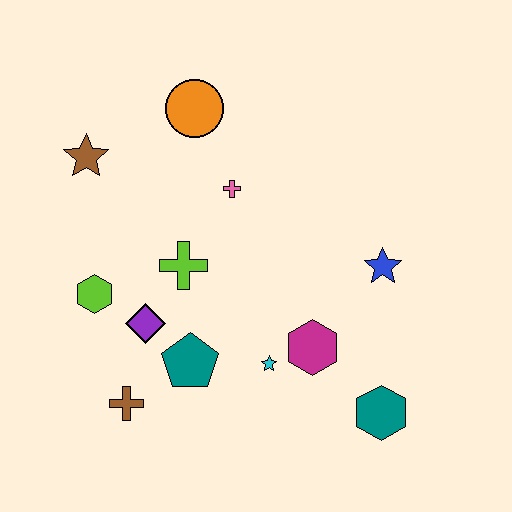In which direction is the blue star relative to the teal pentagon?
The blue star is to the right of the teal pentagon.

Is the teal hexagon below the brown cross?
Yes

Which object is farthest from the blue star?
The brown star is farthest from the blue star.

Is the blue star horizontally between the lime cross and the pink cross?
No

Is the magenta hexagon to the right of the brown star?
Yes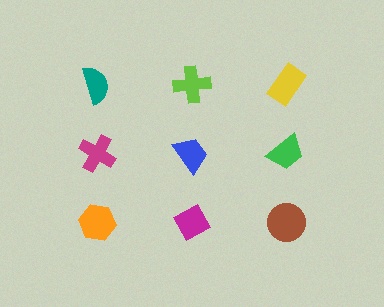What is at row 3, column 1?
An orange hexagon.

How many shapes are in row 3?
3 shapes.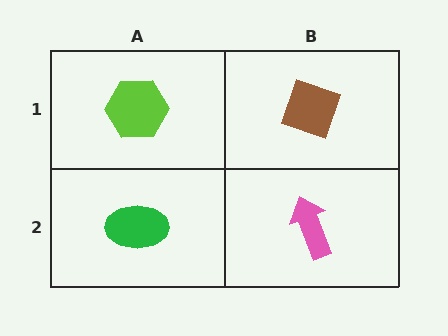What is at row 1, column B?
A brown diamond.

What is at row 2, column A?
A green ellipse.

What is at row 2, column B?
A pink arrow.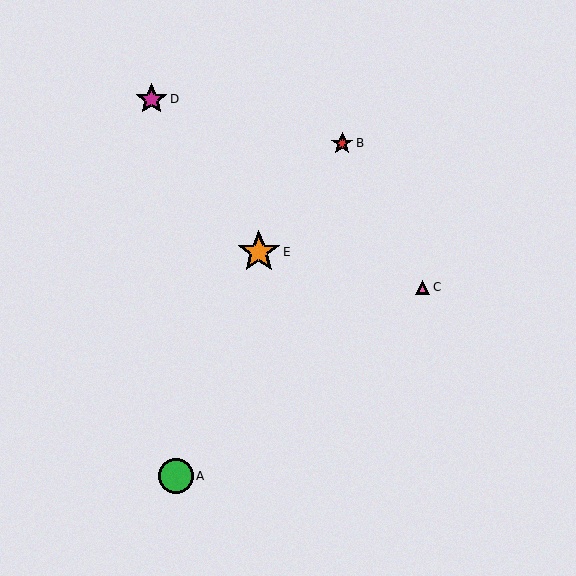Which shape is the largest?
The orange star (labeled E) is the largest.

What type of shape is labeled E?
Shape E is an orange star.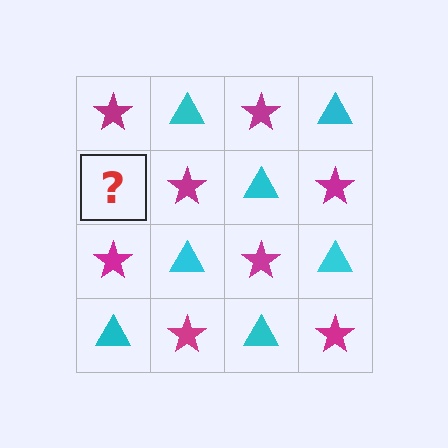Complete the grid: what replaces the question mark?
The question mark should be replaced with a cyan triangle.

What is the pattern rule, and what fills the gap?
The rule is that it alternates magenta star and cyan triangle in a checkerboard pattern. The gap should be filled with a cyan triangle.